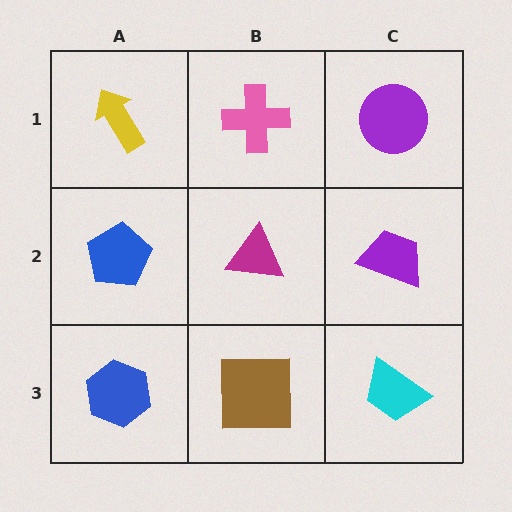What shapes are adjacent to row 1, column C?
A purple trapezoid (row 2, column C), a pink cross (row 1, column B).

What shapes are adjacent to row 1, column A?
A blue pentagon (row 2, column A), a pink cross (row 1, column B).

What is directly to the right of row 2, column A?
A magenta triangle.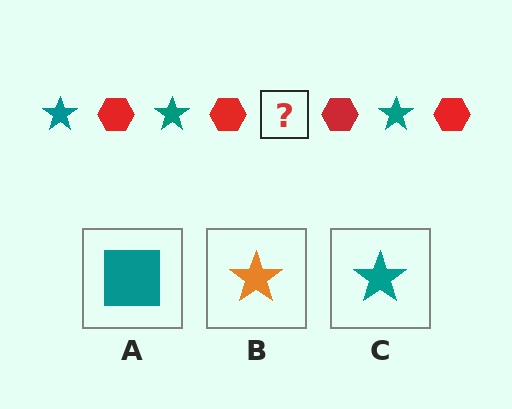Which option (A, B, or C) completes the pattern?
C.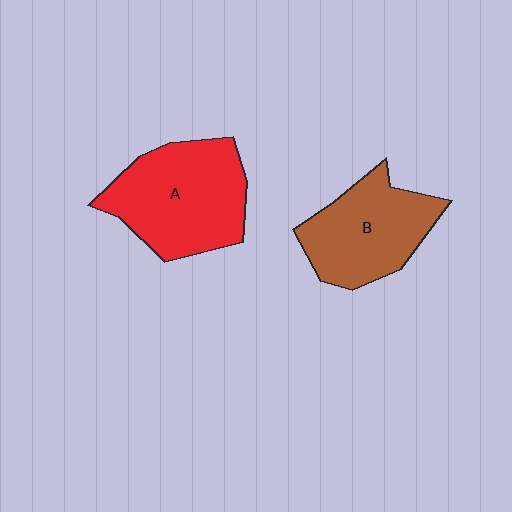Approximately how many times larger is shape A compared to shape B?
Approximately 1.2 times.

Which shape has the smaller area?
Shape B (brown).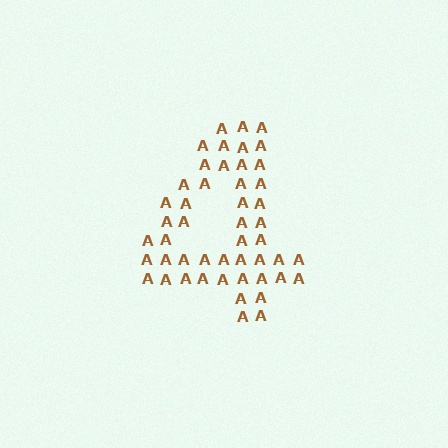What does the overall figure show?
The overall figure shows the digit 4.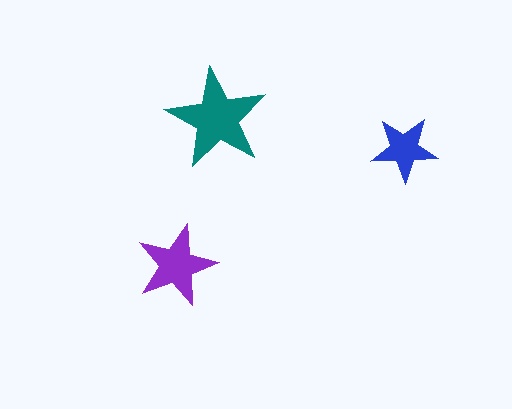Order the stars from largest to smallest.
the teal one, the purple one, the blue one.